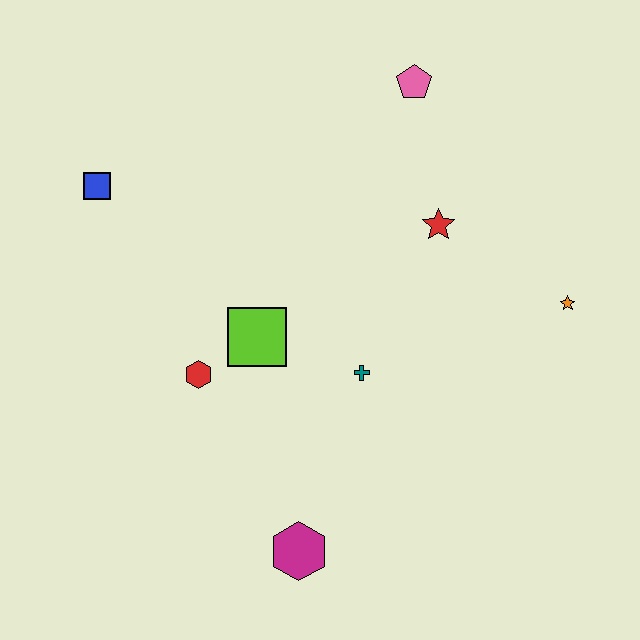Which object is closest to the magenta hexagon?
The teal cross is closest to the magenta hexagon.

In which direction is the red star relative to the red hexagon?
The red star is to the right of the red hexagon.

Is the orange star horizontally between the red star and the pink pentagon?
No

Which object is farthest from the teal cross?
The blue square is farthest from the teal cross.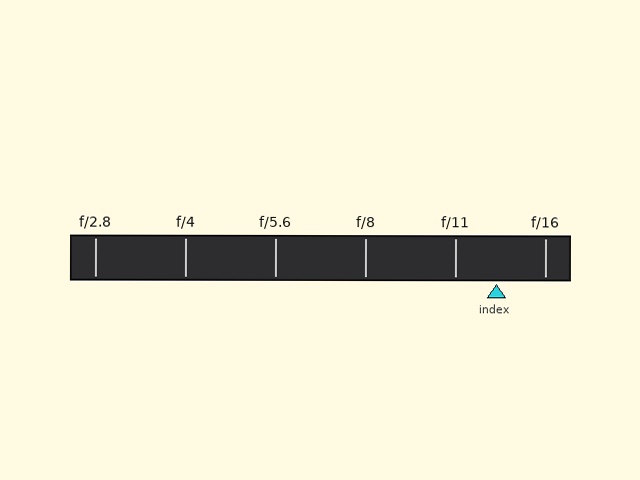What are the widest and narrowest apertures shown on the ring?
The widest aperture shown is f/2.8 and the narrowest is f/16.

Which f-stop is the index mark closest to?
The index mark is closest to f/11.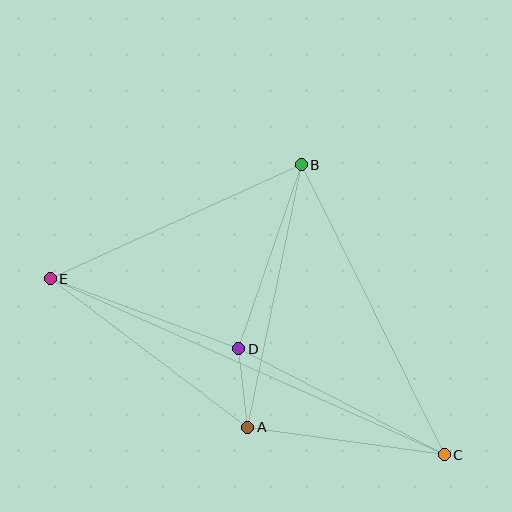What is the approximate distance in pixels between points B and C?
The distance between B and C is approximately 324 pixels.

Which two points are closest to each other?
Points A and D are closest to each other.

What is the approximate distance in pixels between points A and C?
The distance between A and C is approximately 199 pixels.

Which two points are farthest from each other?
Points C and E are farthest from each other.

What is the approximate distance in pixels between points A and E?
The distance between A and E is approximately 247 pixels.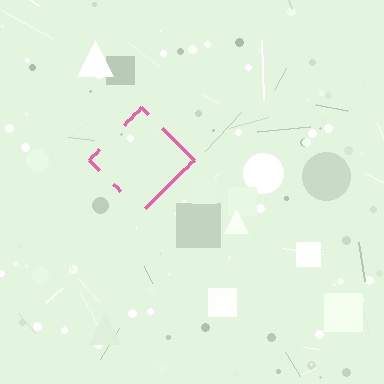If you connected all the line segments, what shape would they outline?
They would outline a diamond.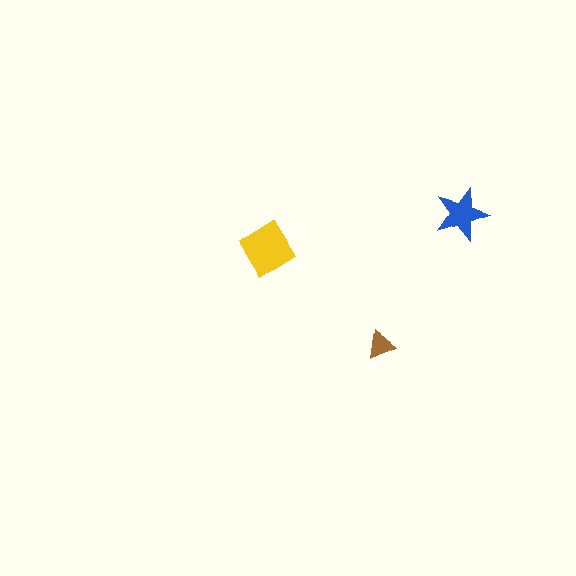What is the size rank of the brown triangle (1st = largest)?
3rd.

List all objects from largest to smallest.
The yellow diamond, the blue star, the brown triangle.